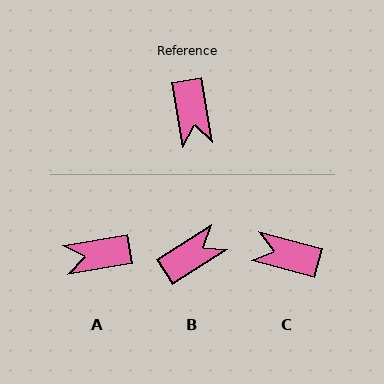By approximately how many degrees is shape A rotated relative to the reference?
Approximately 90 degrees clockwise.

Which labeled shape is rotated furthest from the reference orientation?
C, about 115 degrees away.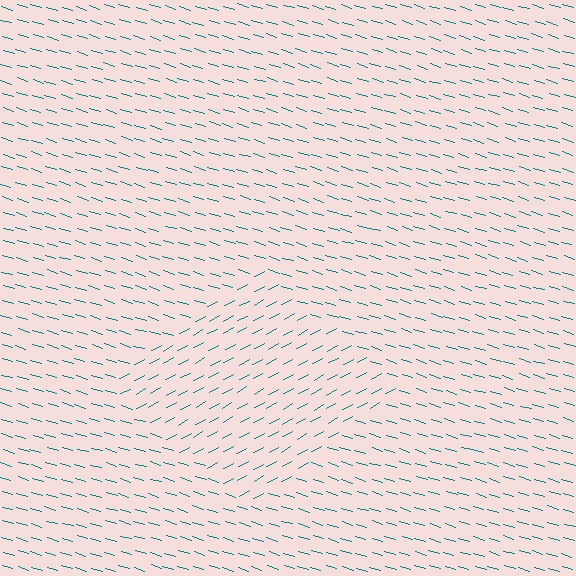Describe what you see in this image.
The image is filled with small teal line segments. A diamond region in the image has lines oriented differently from the surrounding lines, creating a visible texture boundary.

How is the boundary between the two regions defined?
The boundary is defined purely by a change in line orientation (approximately 45 degrees difference). All lines are the same color and thickness.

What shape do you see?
I see a diamond.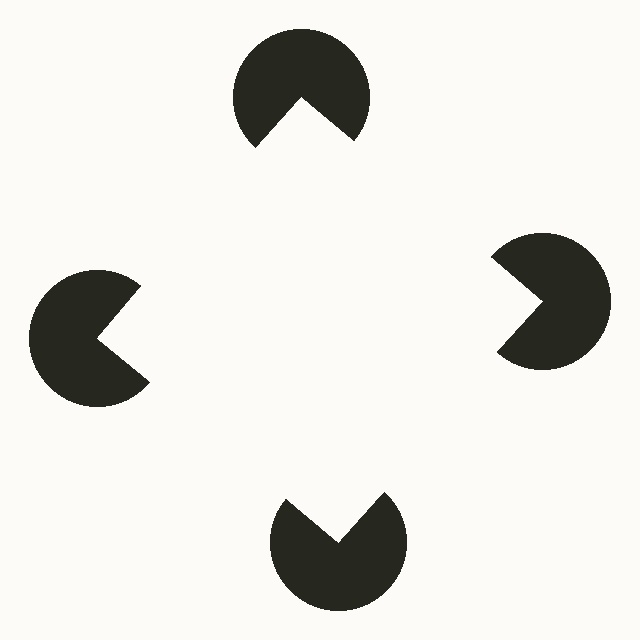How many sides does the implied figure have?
4 sides.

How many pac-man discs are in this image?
There are 4 — one at each vertex of the illusory square.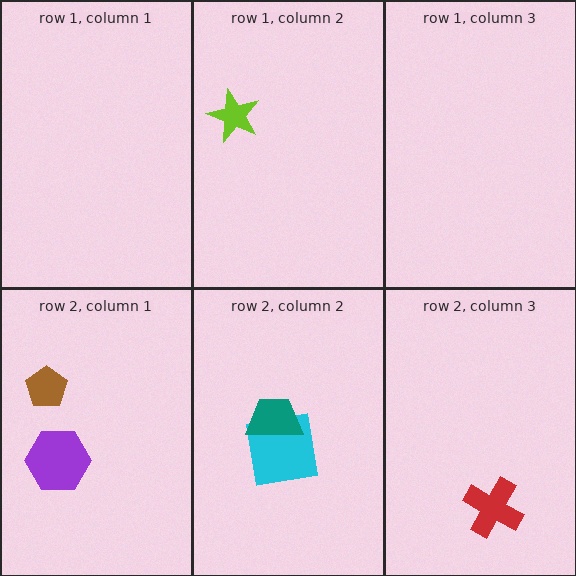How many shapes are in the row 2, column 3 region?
1.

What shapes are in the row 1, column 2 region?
The lime star.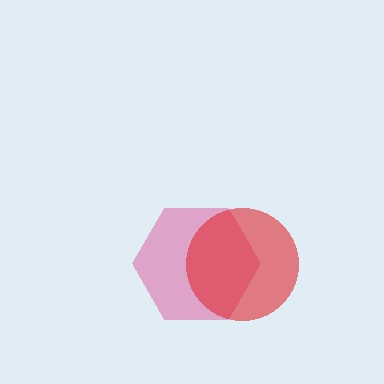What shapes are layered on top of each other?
The layered shapes are: a pink hexagon, a red circle.